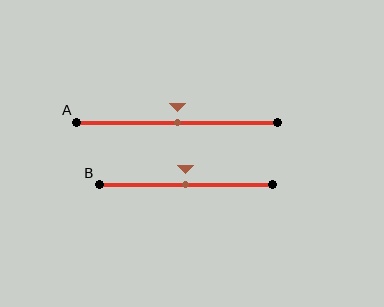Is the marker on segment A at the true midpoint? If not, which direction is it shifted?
Yes, the marker on segment A is at the true midpoint.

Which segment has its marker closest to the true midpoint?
Segment A has its marker closest to the true midpoint.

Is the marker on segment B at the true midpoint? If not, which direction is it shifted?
Yes, the marker on segment B is at the true midpoint.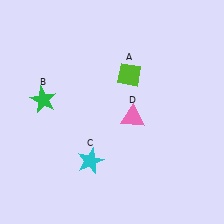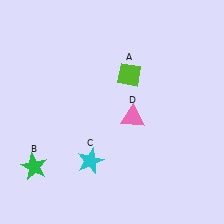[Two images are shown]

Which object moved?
The green star (B) moved down.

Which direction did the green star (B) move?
The green star (B) moved down.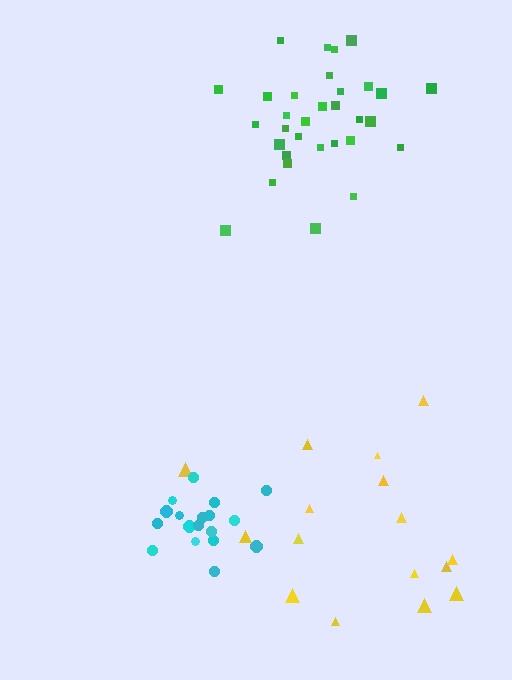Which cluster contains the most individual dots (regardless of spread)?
Green (33).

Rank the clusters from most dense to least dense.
cyan, green, yellow.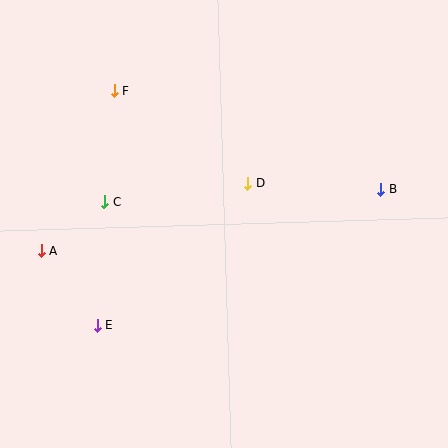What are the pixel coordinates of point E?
Point E is at (97, 325).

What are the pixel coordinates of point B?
Point B is at (381, 190).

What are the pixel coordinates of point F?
Point F is at (114, 91).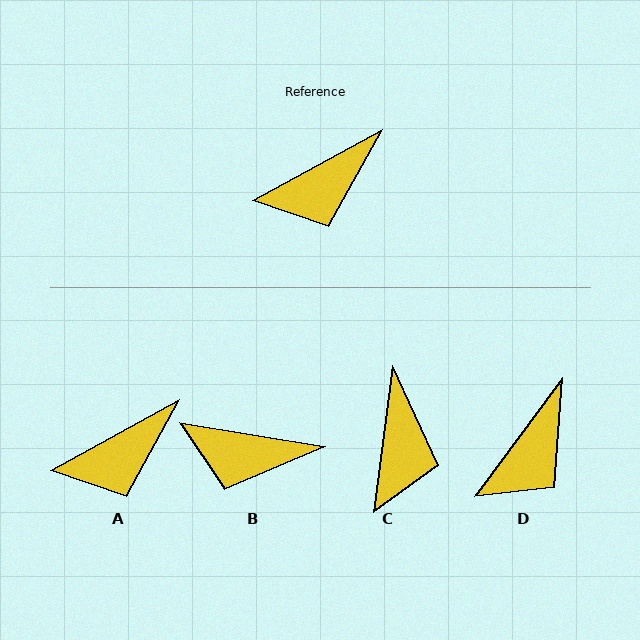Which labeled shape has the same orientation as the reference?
A.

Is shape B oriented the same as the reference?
No, it is off by about 38 degrees.